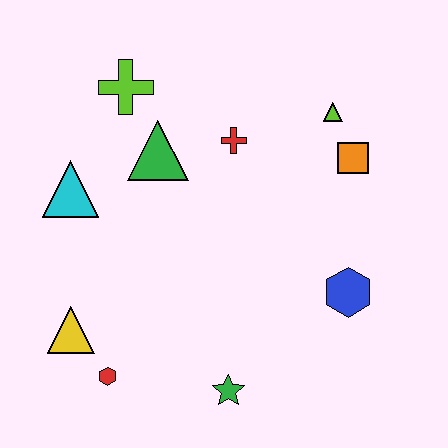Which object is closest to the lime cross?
The green triangle is closest to the lime cross.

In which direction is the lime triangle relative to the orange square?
The lime triangle is above the orange square.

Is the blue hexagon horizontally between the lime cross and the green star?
No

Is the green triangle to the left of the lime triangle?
Yes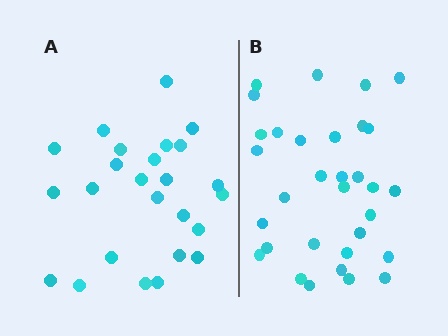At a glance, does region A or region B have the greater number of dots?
Region B (the right region) has more dots.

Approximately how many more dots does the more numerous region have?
Region B has roughly 8 or so more dots than region A.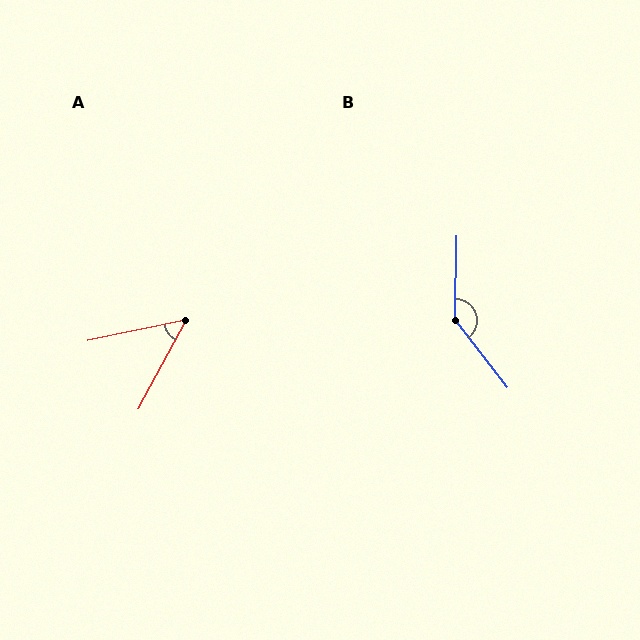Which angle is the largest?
B, at approximately 141 degrees.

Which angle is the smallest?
A, at approximately 50 degrees.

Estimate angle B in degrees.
Approximately 141 degrees.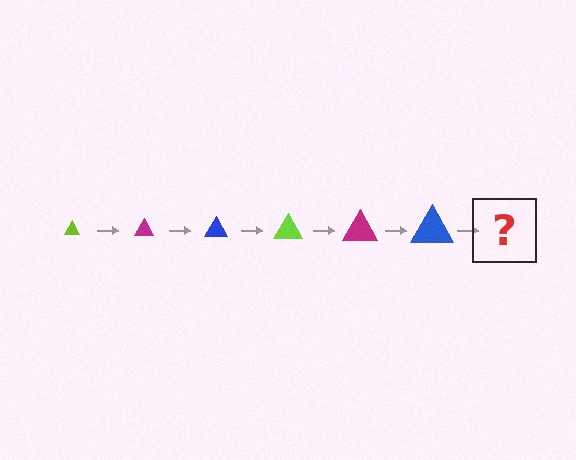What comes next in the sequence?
The next element should be a lime triangle, larger than the previous one.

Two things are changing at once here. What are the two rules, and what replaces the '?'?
The two rules are that the triangle grows larger each step and the color cycles through lime, magenta, and blue. The '?' should be a lime triangle, larger than the previous one.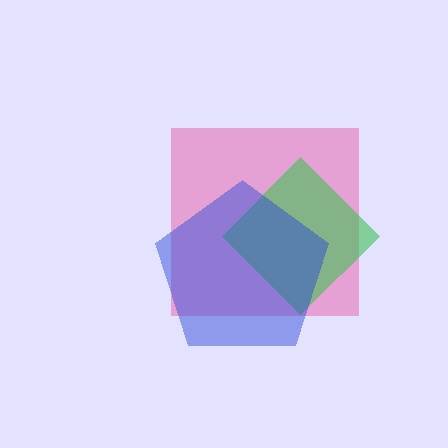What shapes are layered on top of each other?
The layered shapes are: a pink square, a green diamond, a blue pentagon.